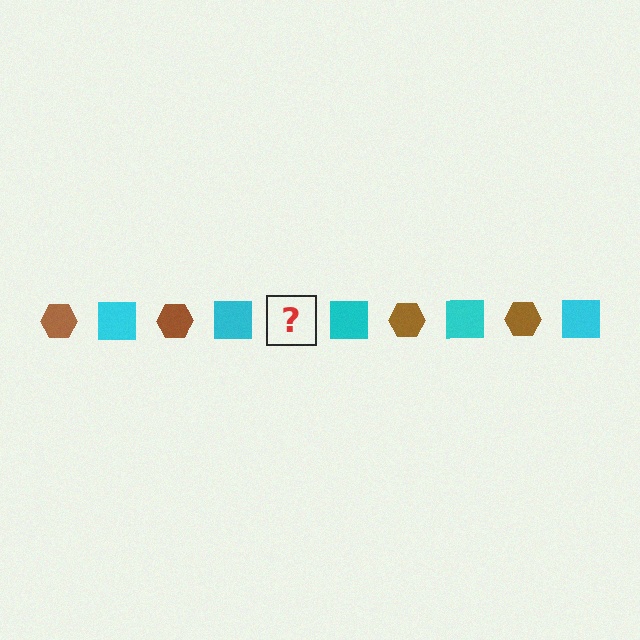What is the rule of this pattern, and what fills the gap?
The rule is that the pattern alternates between brown hexagon and cyan square. The gap should be filled with a brown hexagon.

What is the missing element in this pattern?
The missing element is a brown hexagon.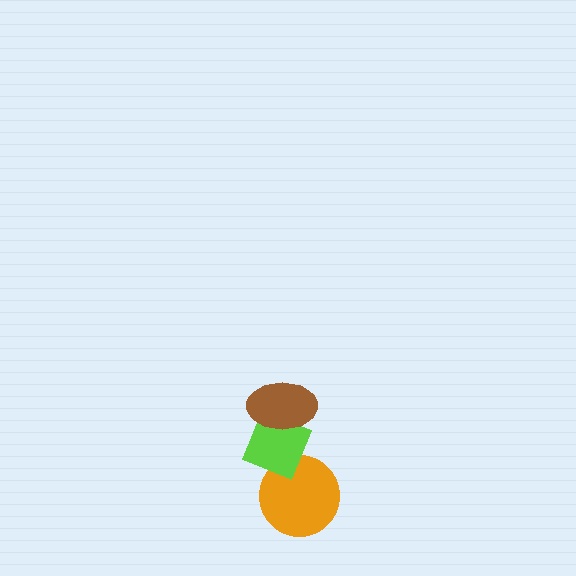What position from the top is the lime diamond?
The lime diamond is 2nd from the top.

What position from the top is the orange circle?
The orange circle is 3rd from the top.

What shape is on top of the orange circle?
The lime diamond is on top of the orange circle.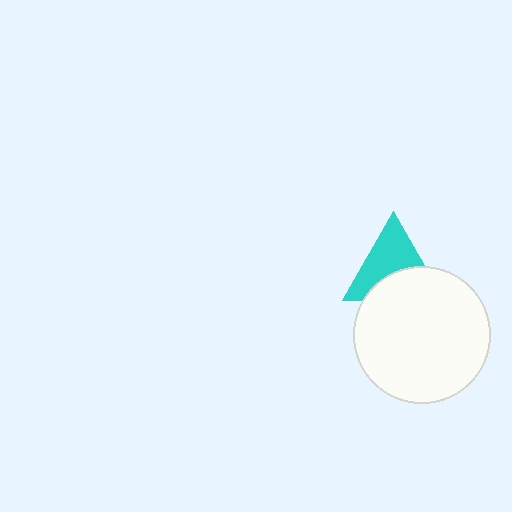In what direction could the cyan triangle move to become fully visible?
The cyan triangle could move up. That would shift it out from behind the white circle entirely.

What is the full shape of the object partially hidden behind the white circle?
The partially hidden object is a cyan triangle.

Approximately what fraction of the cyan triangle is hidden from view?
Roughly 42% of the cyan triangle is hidden behind the white circle.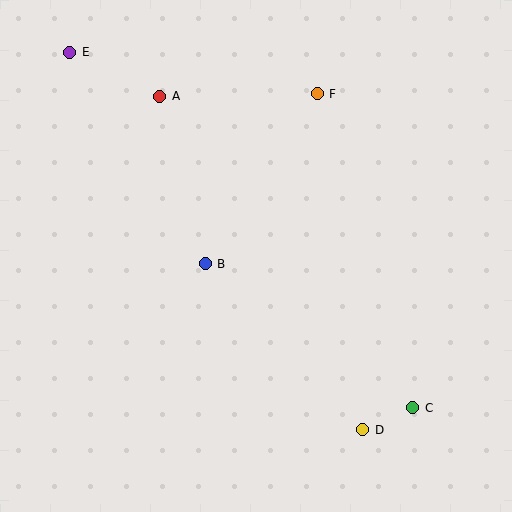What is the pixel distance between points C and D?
The distance between C and D is 55 pixels.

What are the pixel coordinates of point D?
Point D is at (363, 430).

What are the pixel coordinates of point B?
Point B is at (205, 264).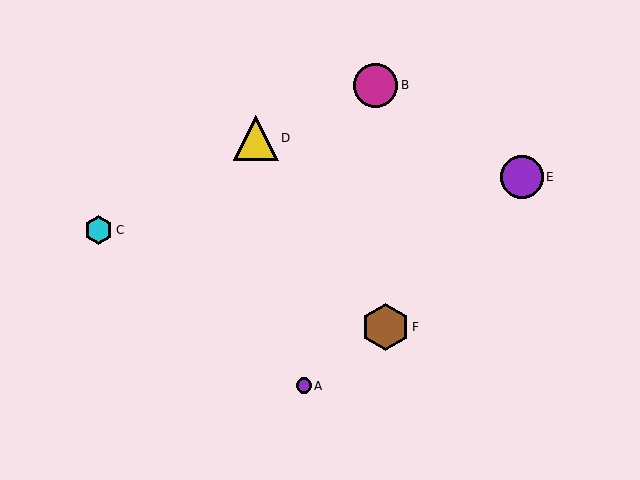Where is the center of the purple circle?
The center of the purple circle is at (522, 177).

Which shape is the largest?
The brown hexagon (labeled F) is the largest.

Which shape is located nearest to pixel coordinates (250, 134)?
The yellow triangle (labeled D) at (256, 138) is nearest to that location.